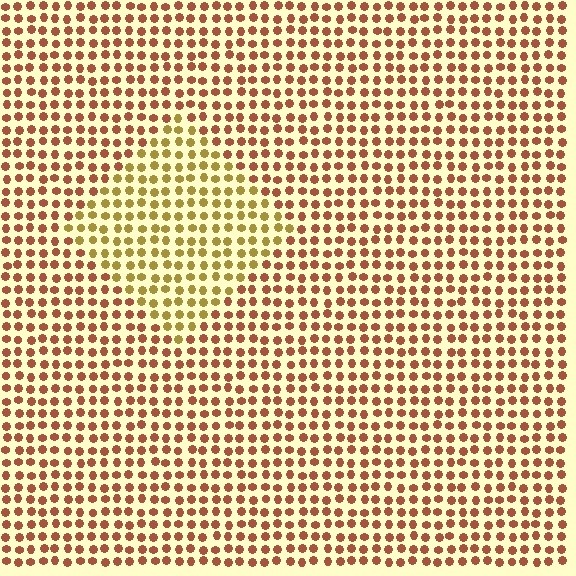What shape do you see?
I see a diamond.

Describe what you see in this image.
The image is filled with small brown elements in a uniform arrangement. A diamond-shaped region is visible where the elements are tinted to a slightly different hue, forming a subtle color boundary.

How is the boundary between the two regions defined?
The boundary is defined purely by a slight shift in hue (about 37 degrees). Spacing, size, and orientation are identical on both sides.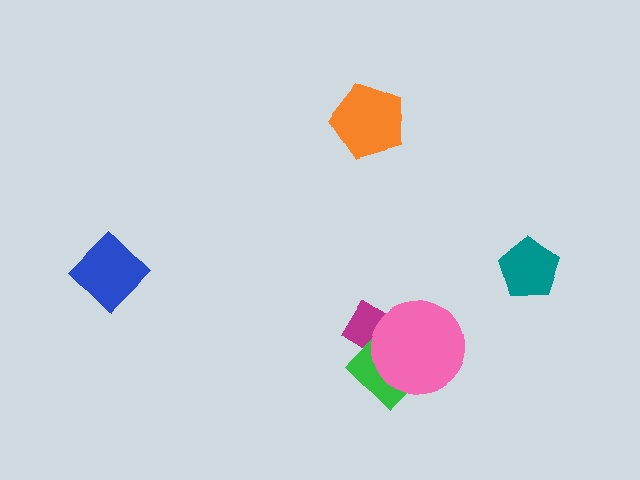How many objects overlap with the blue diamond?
0 objects overlap with the blue diamond.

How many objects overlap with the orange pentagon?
0 objects overlap with the orange pentagon.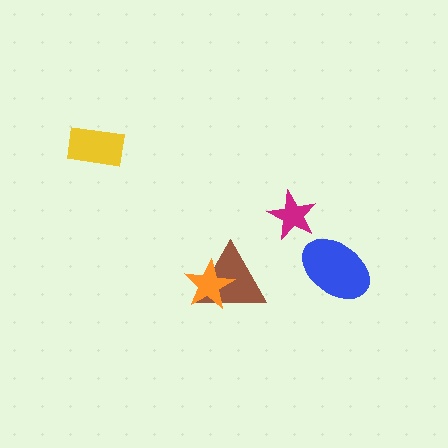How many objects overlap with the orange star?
1 object overlaps with the orange star.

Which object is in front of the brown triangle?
The orange star is in front of the brown triangle.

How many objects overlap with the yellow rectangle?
0 objects overlap with the yellow rectangle.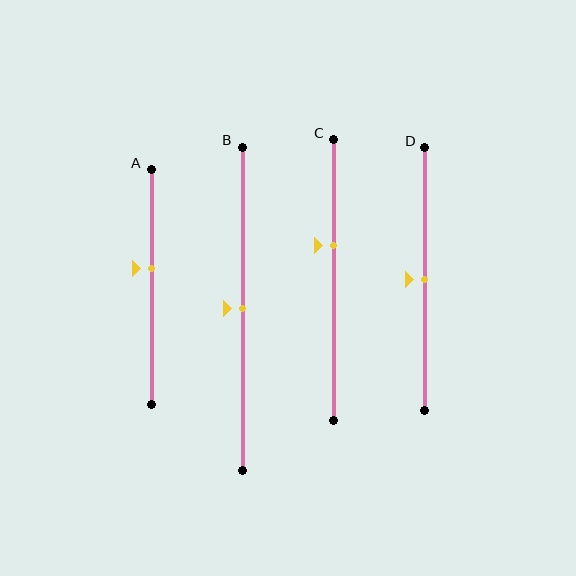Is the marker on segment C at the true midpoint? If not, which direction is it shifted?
No, the marker on segment C is shifted upward by about 12% of the segment length.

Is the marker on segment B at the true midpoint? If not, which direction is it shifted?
Yes, the marker on segment B is at the true midpoint.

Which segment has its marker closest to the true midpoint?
Segment B has its marker closest to the true midpoint.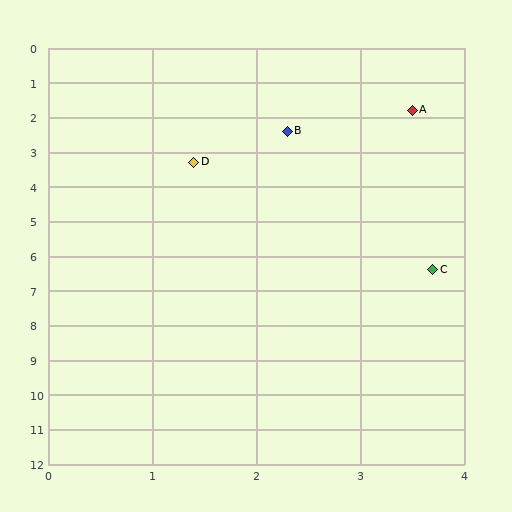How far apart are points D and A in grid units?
Points D and A are about 2.6 grid units apart.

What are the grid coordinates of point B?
Point B is at approximately (2.3, 2.4).